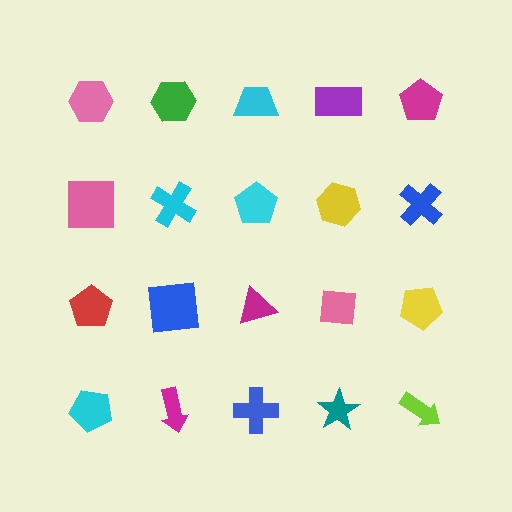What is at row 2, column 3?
A cyan pentagon.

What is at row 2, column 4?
A yellow hexagon.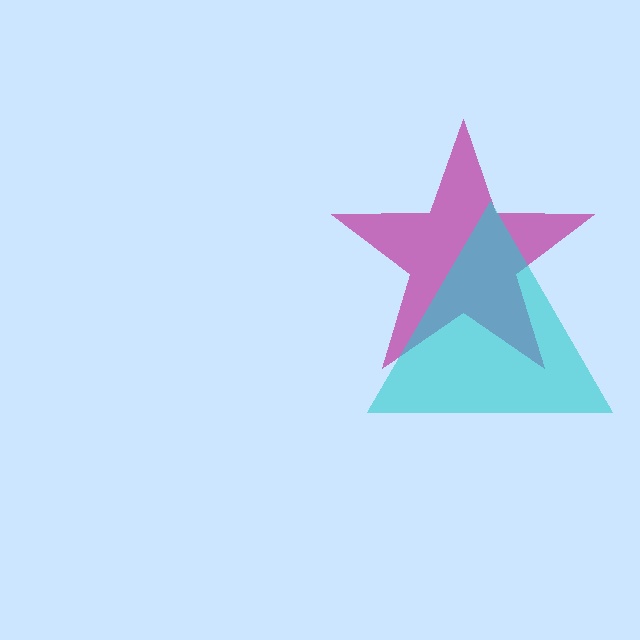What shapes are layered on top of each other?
The layered shapes are: a magenta star, a cyan triangle.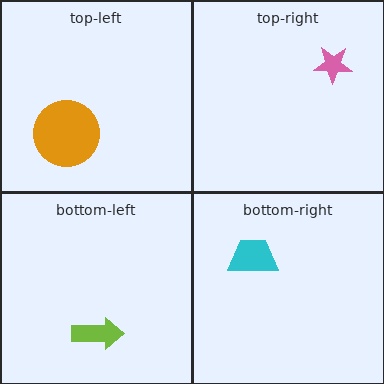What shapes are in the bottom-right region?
The cyan trapezoid.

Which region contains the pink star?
The top-right region.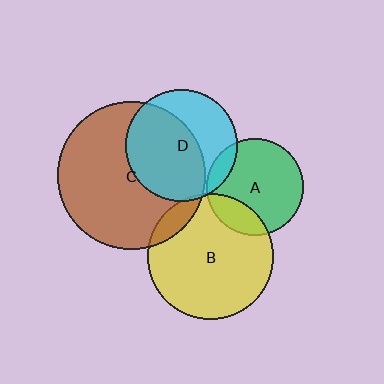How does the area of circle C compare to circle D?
Approximately 1.8 times.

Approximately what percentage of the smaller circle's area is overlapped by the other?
Approximately 10%.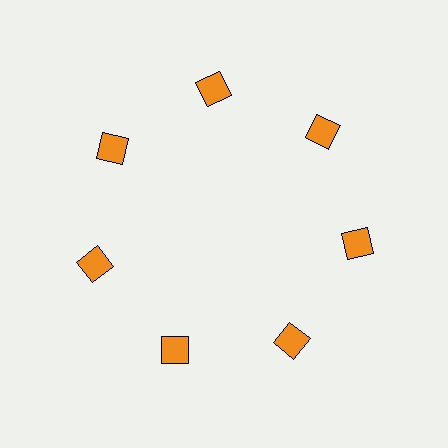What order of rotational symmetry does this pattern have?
This pattern has 7-fold rotational symmetry.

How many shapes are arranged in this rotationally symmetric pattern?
There are 7 shapes, arranged in 7 groups of 1.